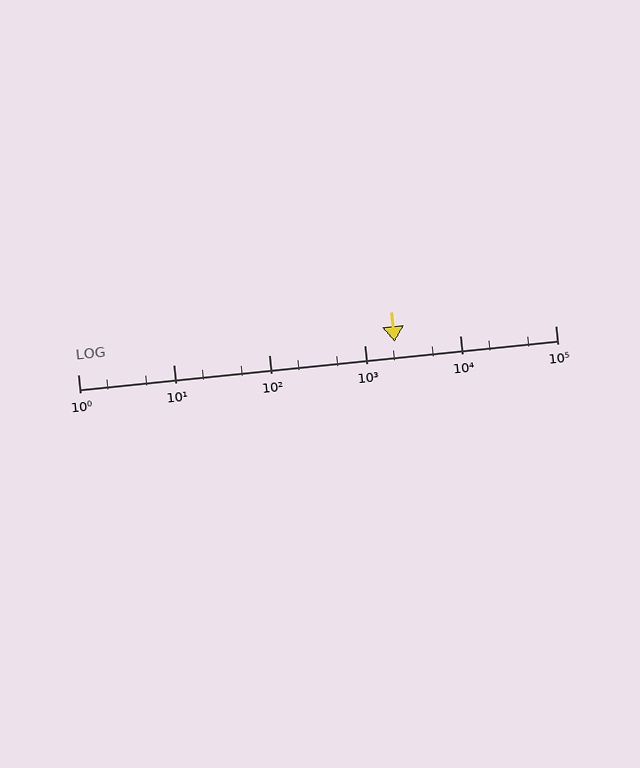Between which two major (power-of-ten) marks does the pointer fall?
The pointer is between 1000 and 10000.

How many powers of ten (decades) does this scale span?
The scale spans 5 decades, from 1 to 100000.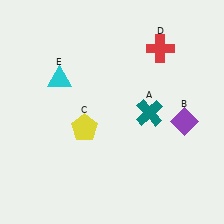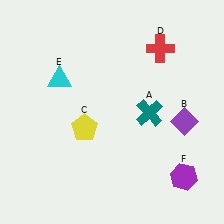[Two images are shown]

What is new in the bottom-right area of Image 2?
A purple hexagon (F) was added in the bottom-right area of Image 2.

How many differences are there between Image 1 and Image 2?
There is 1 difference between the two images.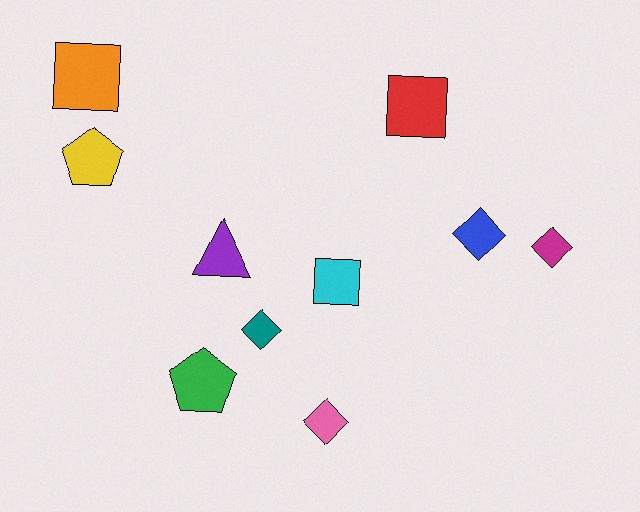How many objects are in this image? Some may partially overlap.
There are 10 objects.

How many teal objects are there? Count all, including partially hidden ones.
There is 1 teal object.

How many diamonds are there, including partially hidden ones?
There are 4 diamonds.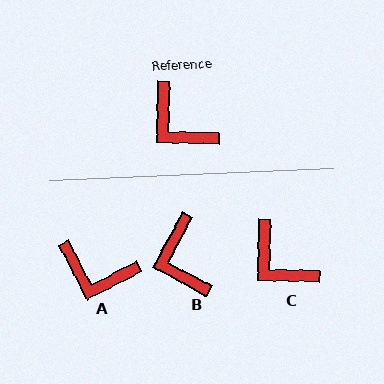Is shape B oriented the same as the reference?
No, it is off by about 27 degrees.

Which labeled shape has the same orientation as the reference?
C.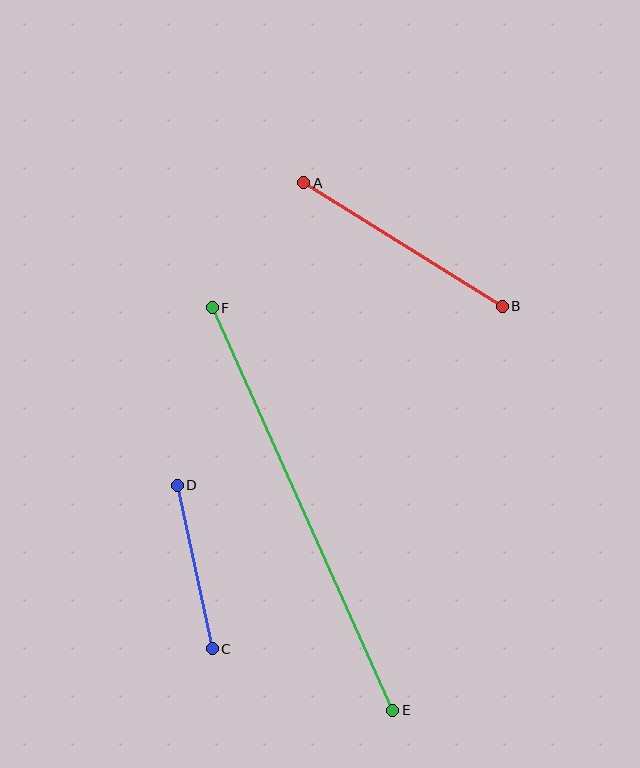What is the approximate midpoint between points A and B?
The midpoint is at approximately (403, 244) pixels.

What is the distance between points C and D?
The distance is approximately 167 pixels.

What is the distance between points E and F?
The distance is approximately 441 pixels.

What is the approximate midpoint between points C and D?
The midpoint is at approximately (195, 567) pixels.